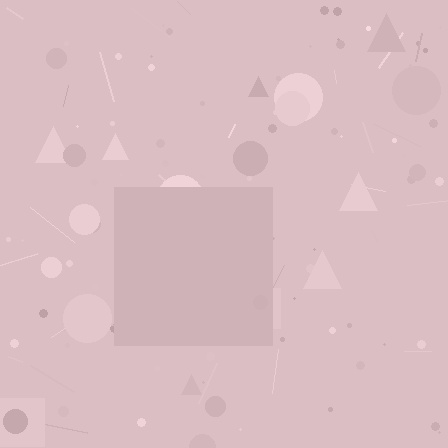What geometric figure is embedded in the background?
A square is embedded in the background.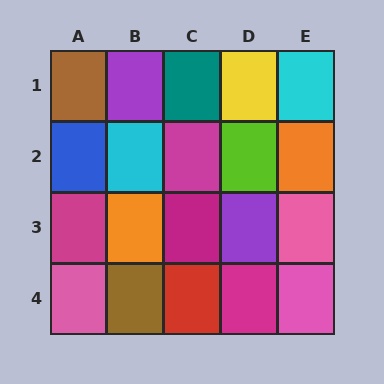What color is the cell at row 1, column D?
Yellow.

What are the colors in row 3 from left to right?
Magenta, orange, magenta, purple, pink.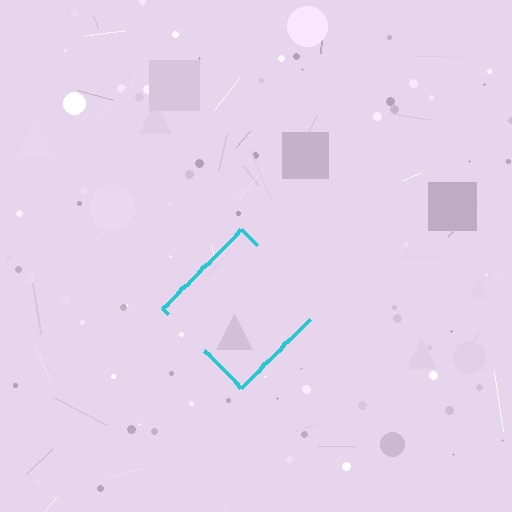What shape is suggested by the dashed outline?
The dashed outline suggests a diamond.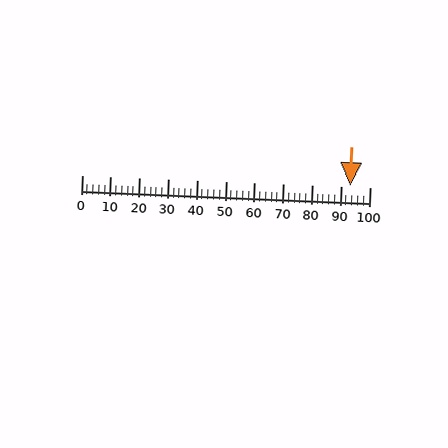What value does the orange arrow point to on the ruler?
The orange arrow points to approximately 93.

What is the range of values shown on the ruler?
The ruler shows values from 0 to 100.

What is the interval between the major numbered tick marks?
The major tick marks are spaced 10 units apart.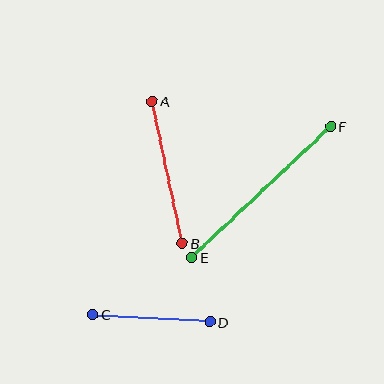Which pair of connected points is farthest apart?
Points E and F are farthest apart.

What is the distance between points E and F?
The distance is approximately 191 pixels.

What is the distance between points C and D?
The distance is approximately 117 pixels.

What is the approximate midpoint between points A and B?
The midpoint is at approximately (167, 172) pixels.